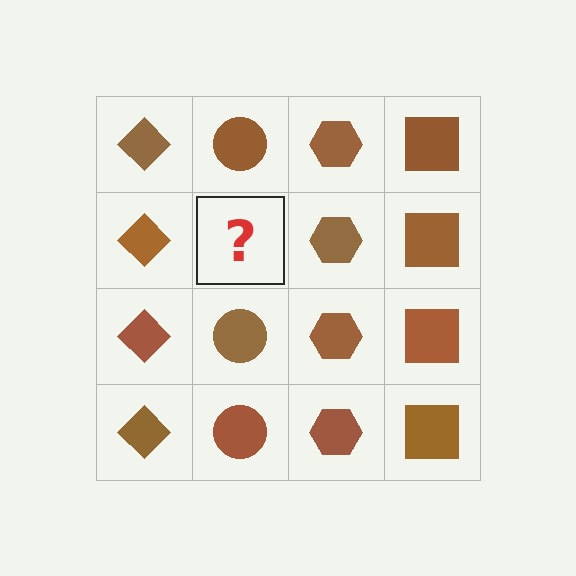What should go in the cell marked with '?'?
The missing cell should contain a brown circle.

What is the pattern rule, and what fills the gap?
The rule is that each column has a consistent shape. The gap should be filled with a brown circle.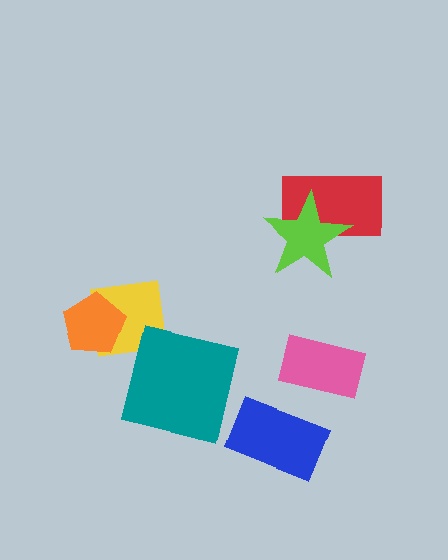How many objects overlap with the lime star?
1 object overlaps with the lime star.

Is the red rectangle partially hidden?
Yes, it is partially covered by another shape.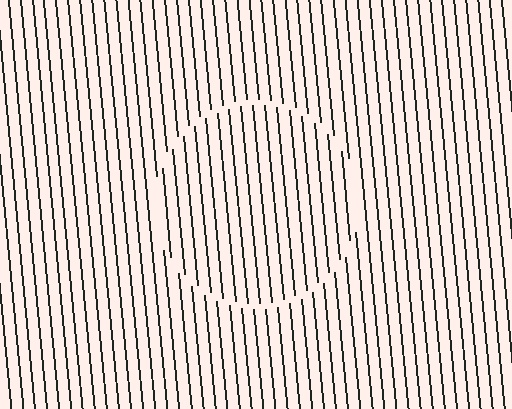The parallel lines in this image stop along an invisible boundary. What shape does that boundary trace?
An illusory circle. The interior of the shape contains the same grating, shifted by half a period — the contour is defined by the phase discontinuity where line-ends from the inner and outer gratings abut.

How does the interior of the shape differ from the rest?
The interior of the shape contains the same grating, shifted by half a period — the contour is defined by the phase discontinuity where line-ends from the inner and outer gratings abut.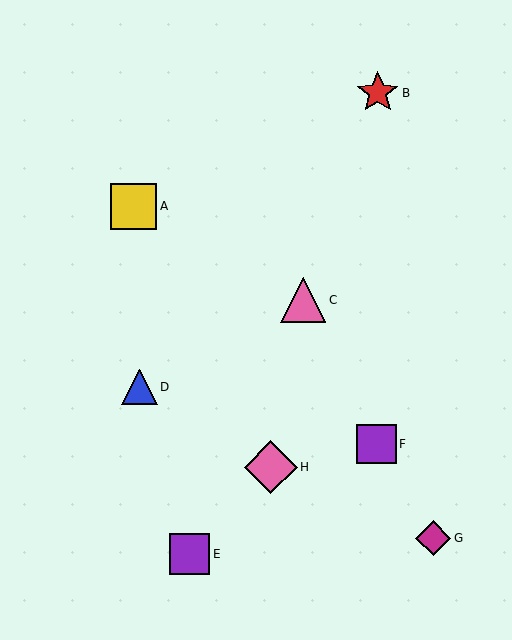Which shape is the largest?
The pink diamond (labeled H) is the largest.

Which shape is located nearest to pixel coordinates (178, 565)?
The purple square (labeled E) at (189, 554) is nearest to that location.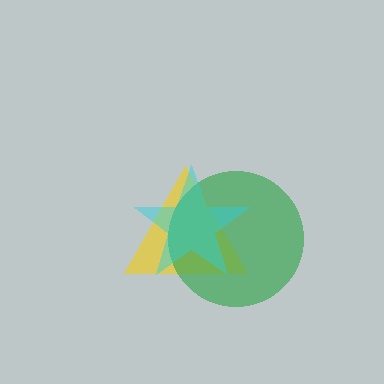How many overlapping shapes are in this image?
There are 3 overlapping shapes in the image.